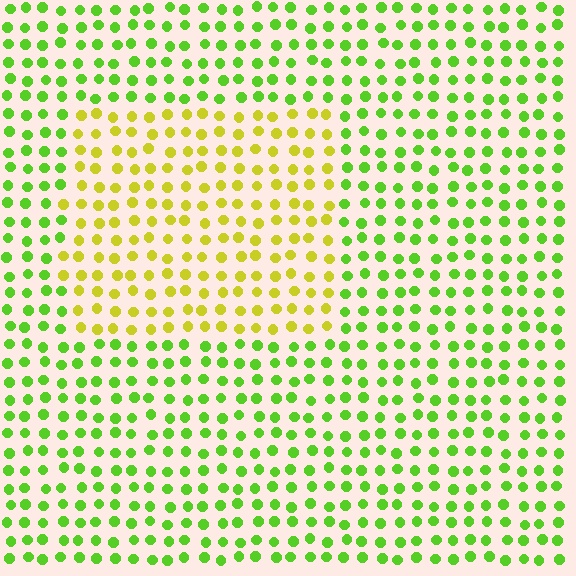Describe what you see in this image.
The image is filled with small lime elements in a uniform arrangement. A rectangle-shaped region is visible where the elements are tinted to a slightly different hue, forming a subtle color boundary.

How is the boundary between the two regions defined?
The boundary is defined purely by a slight shift in hue (about 41 degrees). Spacing, size, and orientation are identical on both sides.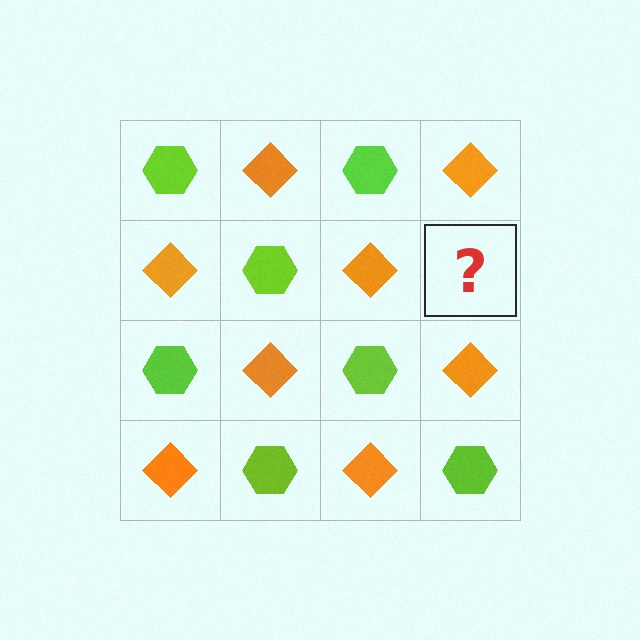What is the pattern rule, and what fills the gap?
The rule is that it alternates lime hexagon and orange diamond in a checkerboard pattern. The gap should be filled with a lime hexagon.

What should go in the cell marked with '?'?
The missing cell should contain a lime hexagon.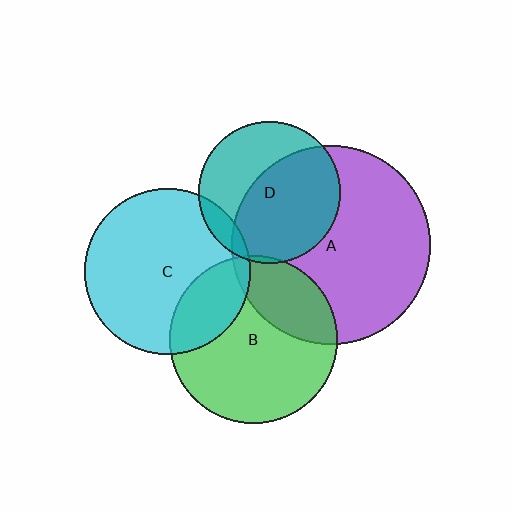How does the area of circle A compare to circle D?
Approximately 2.0 times.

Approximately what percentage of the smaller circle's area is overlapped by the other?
Approximately 5%.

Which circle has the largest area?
Circle A (purple).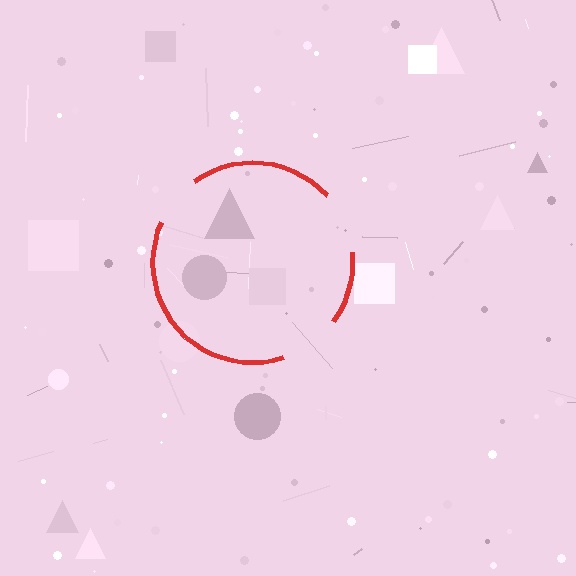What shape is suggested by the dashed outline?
The dashed outline suggests a circle.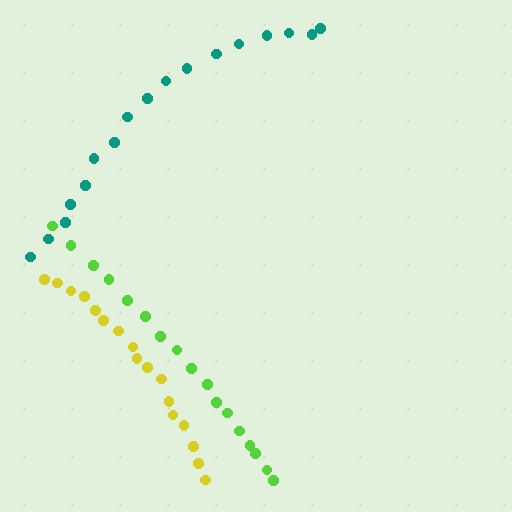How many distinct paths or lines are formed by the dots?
There are 3 distinct paths.